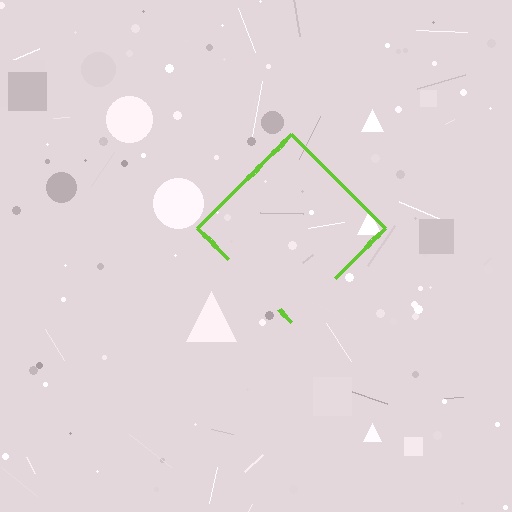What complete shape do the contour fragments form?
The contour fragments form a diamond.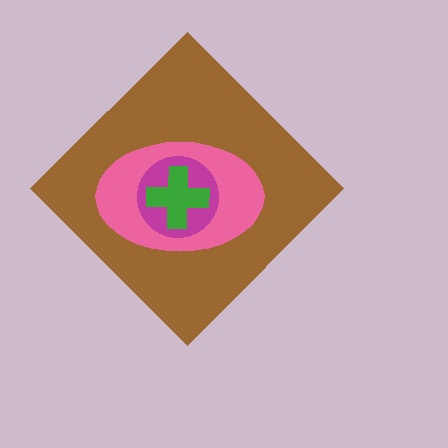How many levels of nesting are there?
4.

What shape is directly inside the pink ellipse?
The magenta circle.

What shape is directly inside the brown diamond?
The pink ellipse.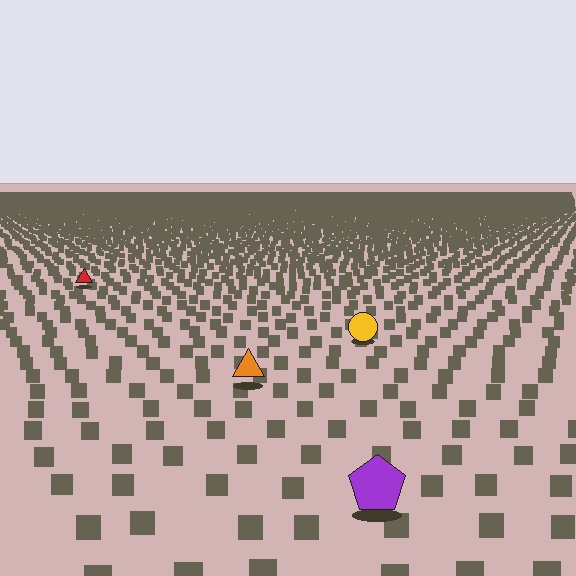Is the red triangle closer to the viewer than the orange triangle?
No. The orange triangle is closer — you can tell from the texture gradient: the ground texture is coarser near it.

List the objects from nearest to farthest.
From nearest to farthest: the purple pentagon, the orange triangle, the yellow circle, the red triangle.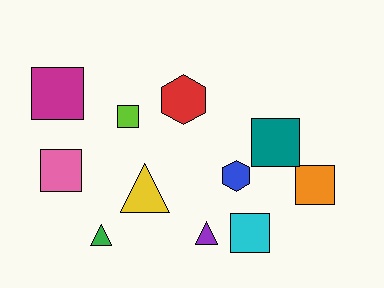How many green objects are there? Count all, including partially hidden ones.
There is 1 green object.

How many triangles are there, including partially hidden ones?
There are 3 triangles.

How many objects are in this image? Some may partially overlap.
There are 11 objects.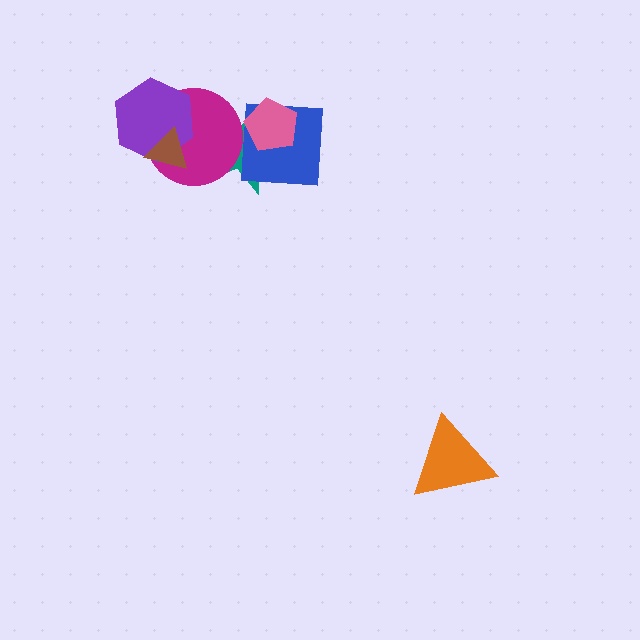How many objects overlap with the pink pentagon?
2 objects overlap with the pink pentagon.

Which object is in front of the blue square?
The pink pentagon is in front of the blue square.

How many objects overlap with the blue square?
2 objects overlap with the blue square.